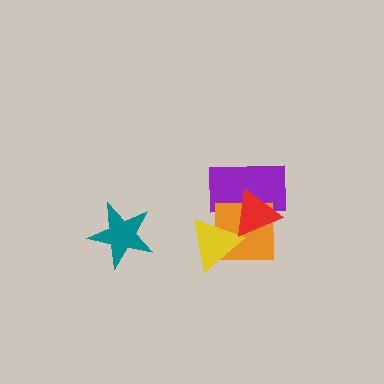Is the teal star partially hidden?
No, no other shape covers it.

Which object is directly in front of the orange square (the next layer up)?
The yellow triangle is directly in front of the orange square.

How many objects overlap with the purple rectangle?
2 objects overlap with the purple rectangle.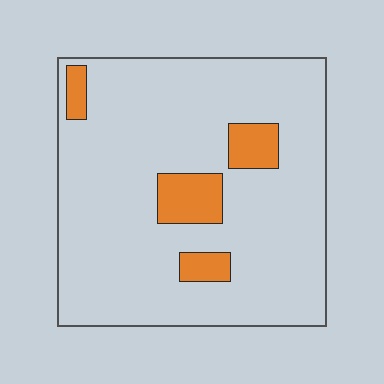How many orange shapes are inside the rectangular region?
4.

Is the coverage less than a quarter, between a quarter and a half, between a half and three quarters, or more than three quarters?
Less than a quarter.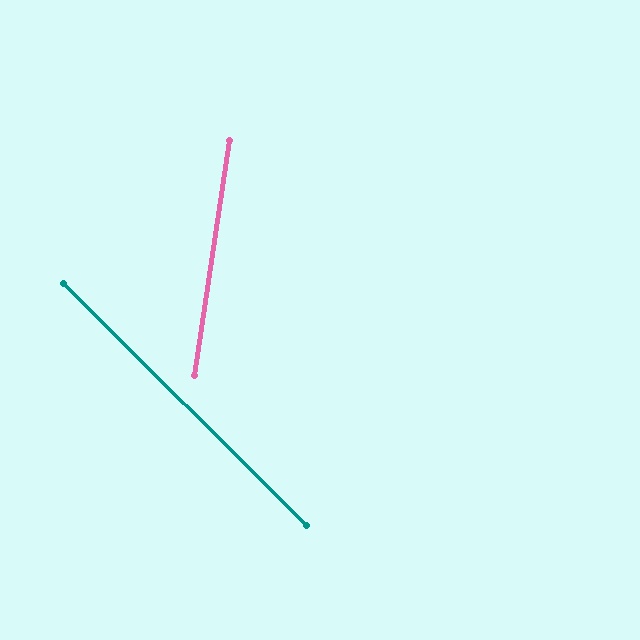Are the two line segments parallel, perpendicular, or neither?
Neither parallel nor perpendicular — they differ by about 54°.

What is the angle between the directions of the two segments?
Approximately 54 degrees.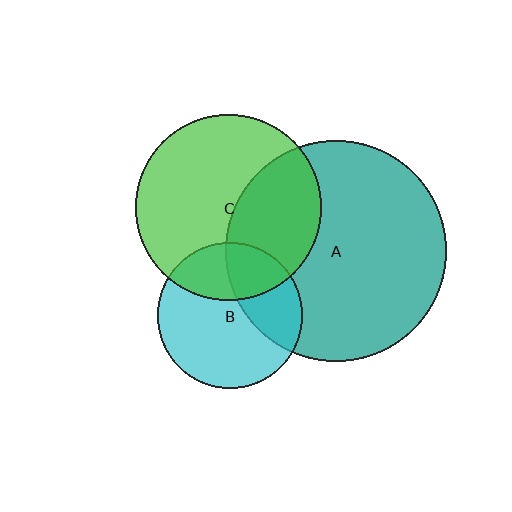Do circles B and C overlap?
Yes.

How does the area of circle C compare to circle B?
Approximately 1.6 times.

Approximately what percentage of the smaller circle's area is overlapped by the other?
Approximately 30%.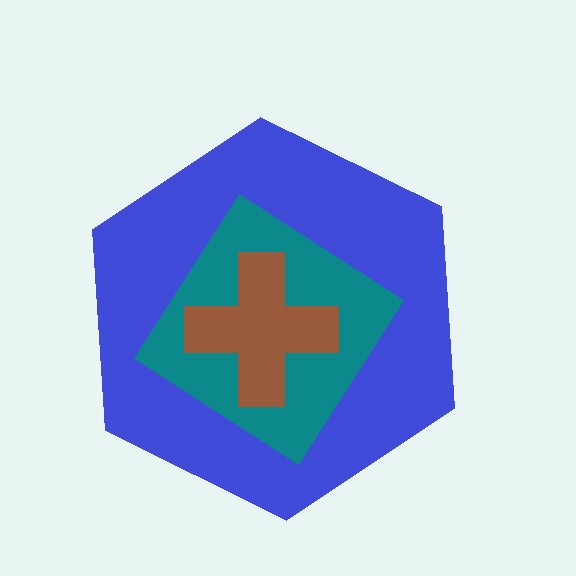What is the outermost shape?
The blue hexagon.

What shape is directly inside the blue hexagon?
The teal diamond.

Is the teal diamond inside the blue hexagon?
Yes.